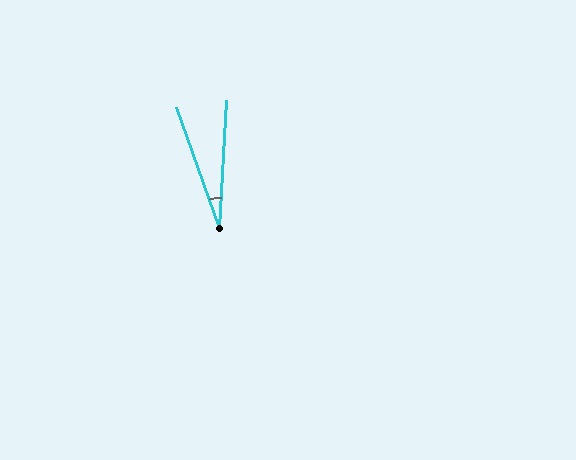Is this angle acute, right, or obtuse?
It is acute.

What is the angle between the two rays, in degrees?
Approximately 22 degrees.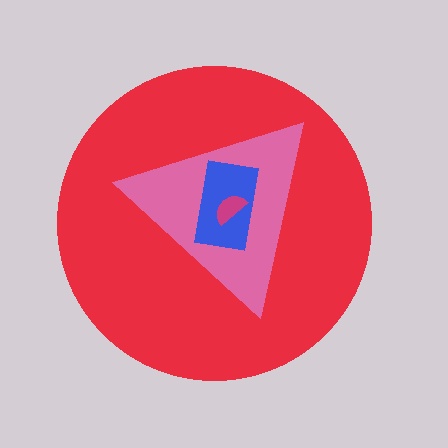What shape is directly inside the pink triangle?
The blue rectangle.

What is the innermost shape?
The magenta semicircle.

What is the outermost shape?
The red circle.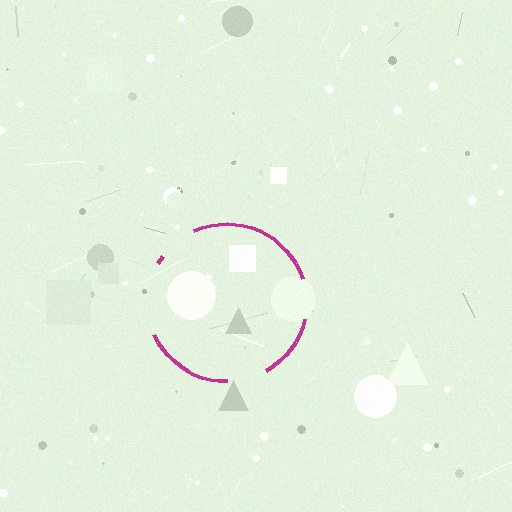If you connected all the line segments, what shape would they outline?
They would outline a circle.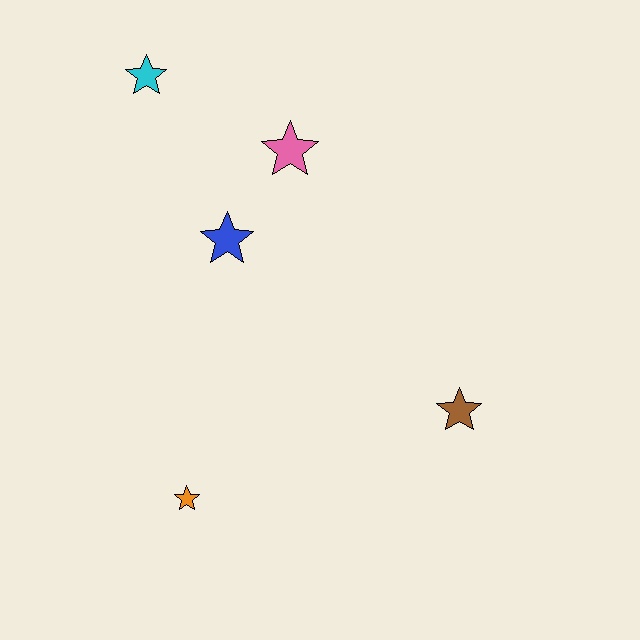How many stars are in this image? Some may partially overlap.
There are 5 stars.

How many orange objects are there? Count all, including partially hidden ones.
There is 1 orange object.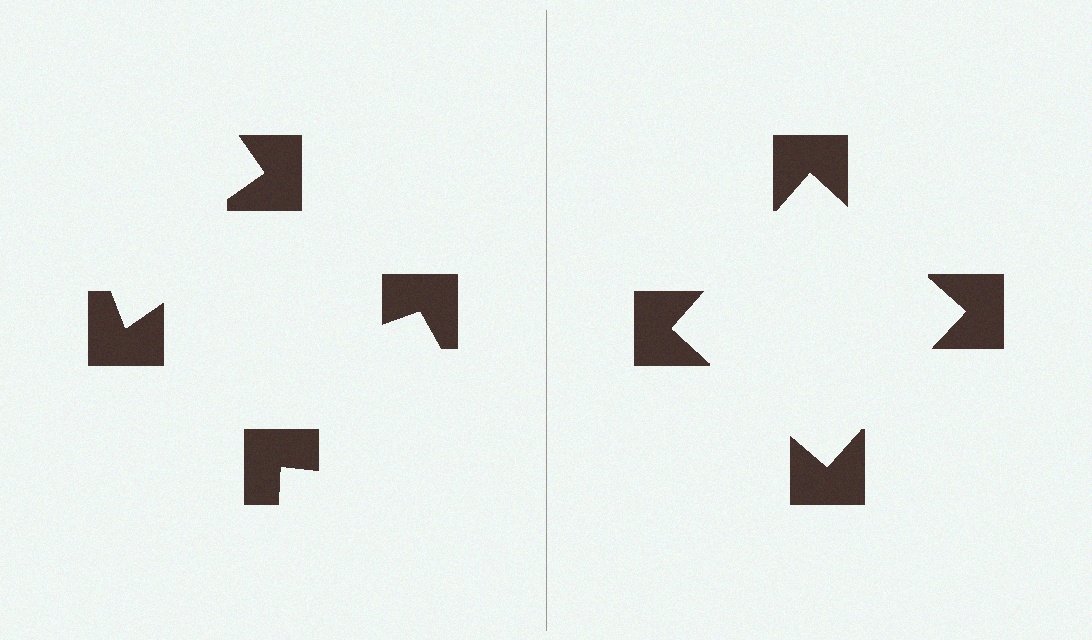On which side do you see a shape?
An illusory square appears on the right side. On the left side the wedge cuts are rotated, so no coherent shape forms.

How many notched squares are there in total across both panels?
8 — 4 on each side.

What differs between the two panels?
The notched squares are positioned identically on both sides; only the wedge orientations differ. On the right they align to a square; on the left they are misaligned.